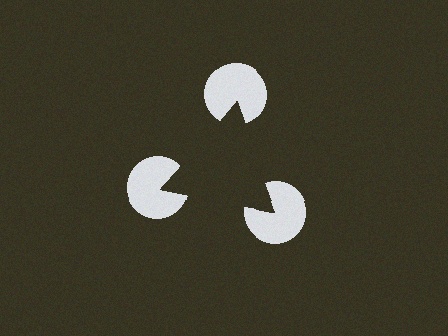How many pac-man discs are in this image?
There are 3 — one at each vertex of the illusory triangle.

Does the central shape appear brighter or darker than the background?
It typically appears slightly darker than the background, even though no actual brightness change is drawn.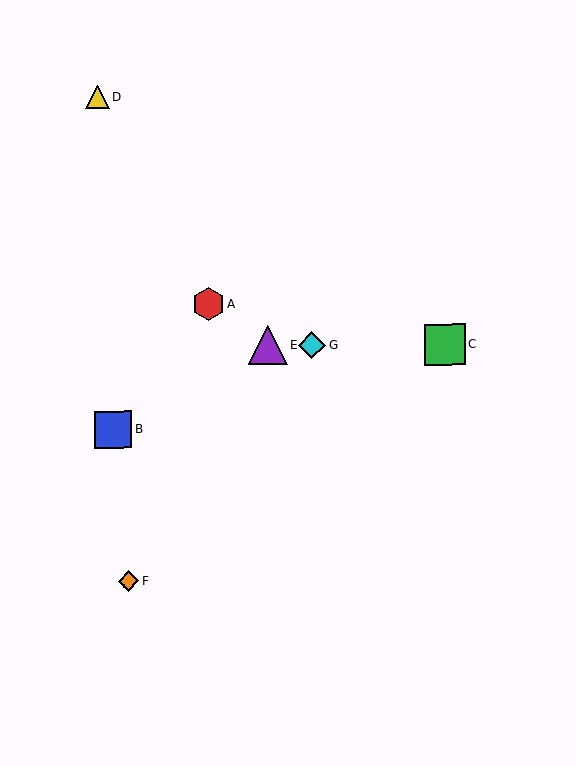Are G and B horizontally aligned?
No, G is at y≈345 and B is at y≈429.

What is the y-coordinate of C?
Object C is at y≈345.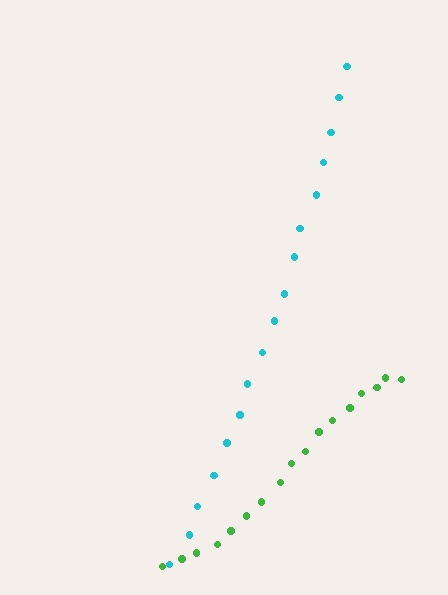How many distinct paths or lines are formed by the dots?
There are 2 distinct paths.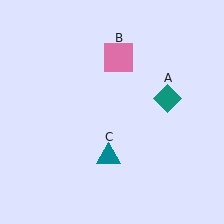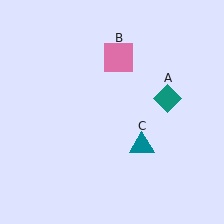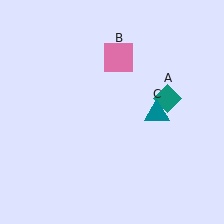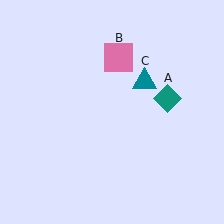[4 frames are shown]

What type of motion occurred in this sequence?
The teal triangle (object C) rotated counterclockwise around the center of the scene.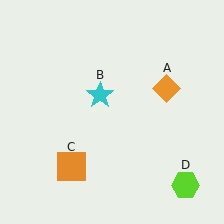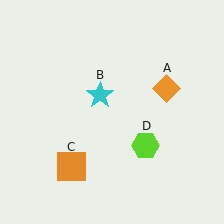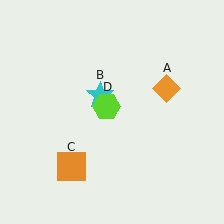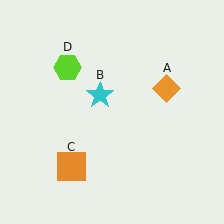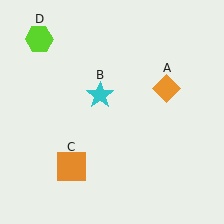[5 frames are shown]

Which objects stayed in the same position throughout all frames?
Orange diamond (object A) and cyan star (object B) and orange square (object C) remained stationary.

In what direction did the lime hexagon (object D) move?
The lime hexagon (object D) moved up and to the left.